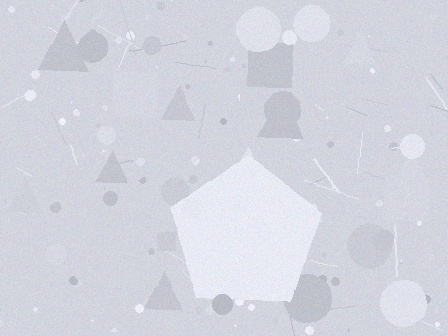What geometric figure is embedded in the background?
A pentagon is embedded in the background.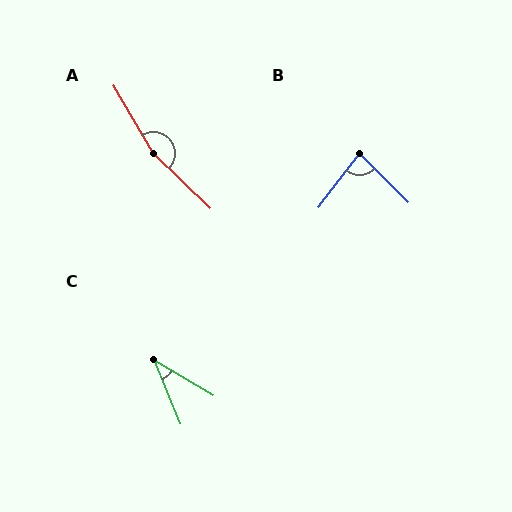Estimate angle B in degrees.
Approximately 82 degrees.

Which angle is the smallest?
C, at approximately 37 degrees.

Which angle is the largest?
A, at approximately 164 degrees.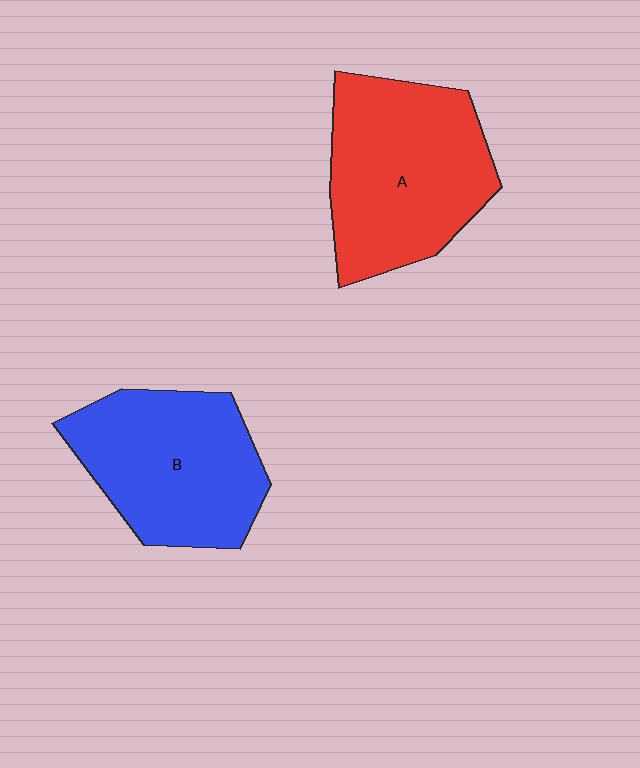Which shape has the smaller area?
Shape B (blue).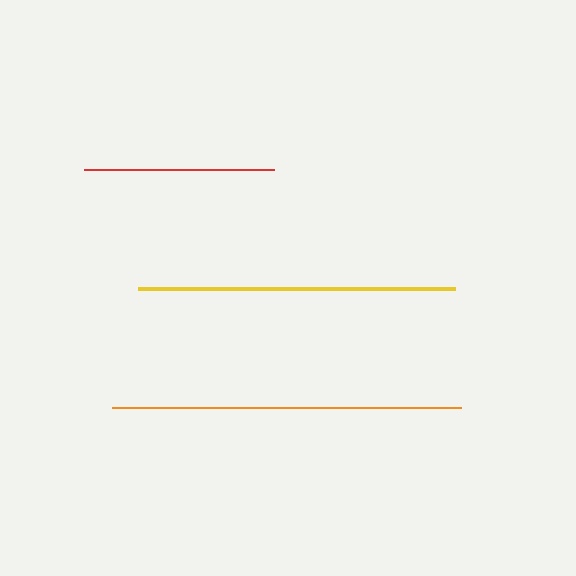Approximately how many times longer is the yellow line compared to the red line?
The yellow line is approximately 1.7 times the length of the red line.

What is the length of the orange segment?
The orange segment is approximately 349 pixels long.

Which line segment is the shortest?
The red line is the shortest at approximately 190 pixels.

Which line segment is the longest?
The orange line is the longest at approximately 349 pixels.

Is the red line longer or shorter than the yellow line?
The yellow line is longer than the red line.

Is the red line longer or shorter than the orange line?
The orange line is longer than the red line.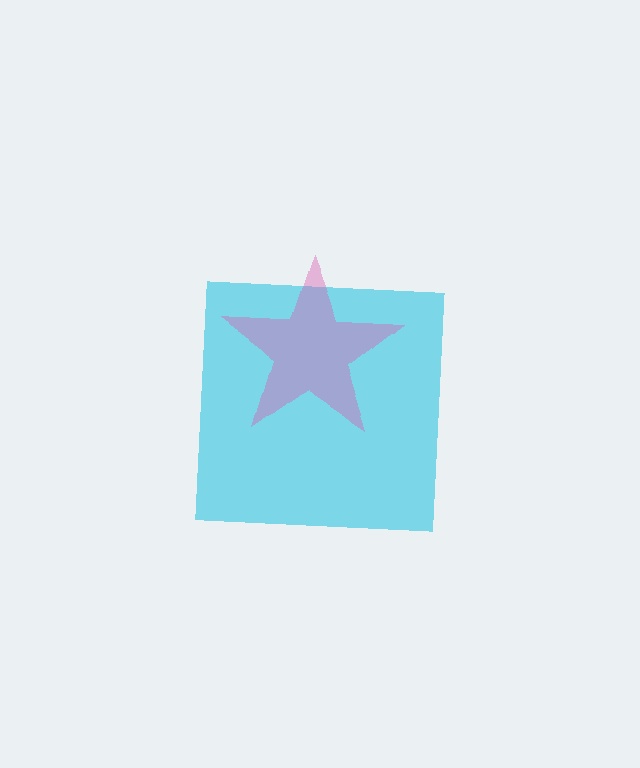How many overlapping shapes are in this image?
There are 2 overlapping shapes in the image.